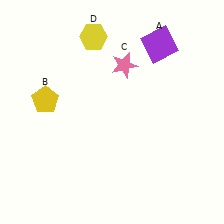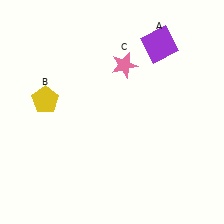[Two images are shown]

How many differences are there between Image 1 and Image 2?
There is 1 difference between the two images.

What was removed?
The yellow hexagon (D) was removed in Image 2.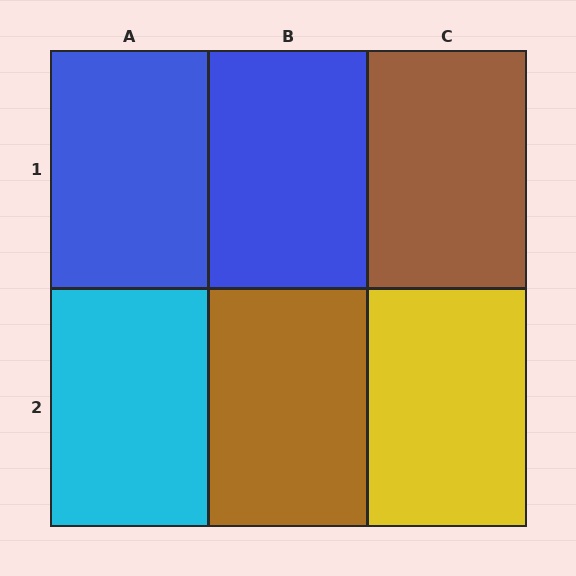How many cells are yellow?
1 cell is yellow.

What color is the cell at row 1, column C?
Brown.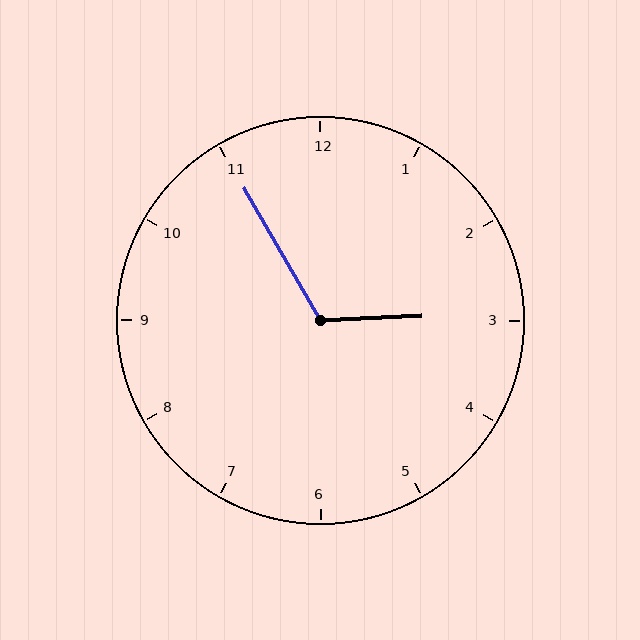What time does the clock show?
2:55.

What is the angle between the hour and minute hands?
Approximately 118 degrees.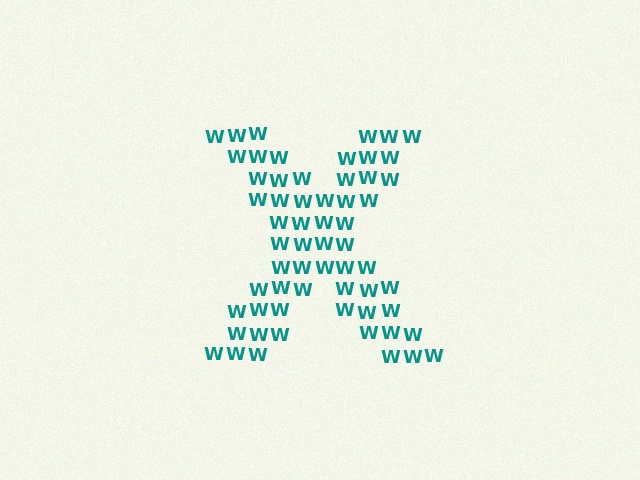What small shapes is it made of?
It is made of small letter W's.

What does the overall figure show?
The overall figure shows the letter X.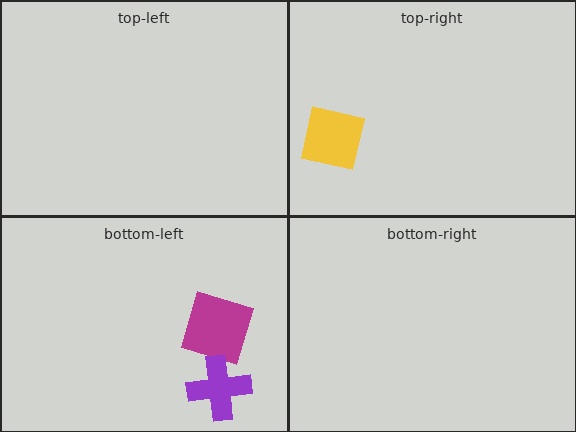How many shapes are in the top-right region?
1.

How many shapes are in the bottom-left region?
2.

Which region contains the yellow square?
The top-right region.